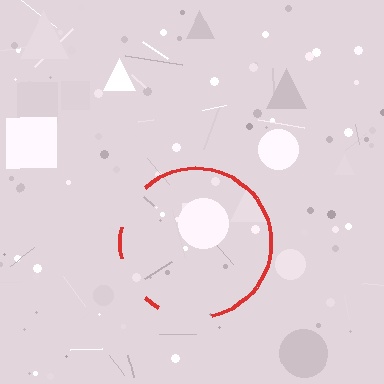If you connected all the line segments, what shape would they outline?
They would outline a circle.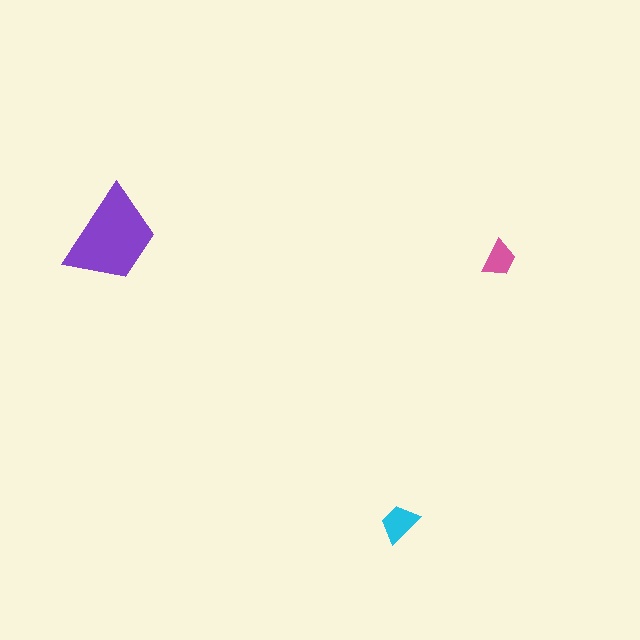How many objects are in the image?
There are 3 objects in the image.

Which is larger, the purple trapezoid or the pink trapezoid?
The purple one.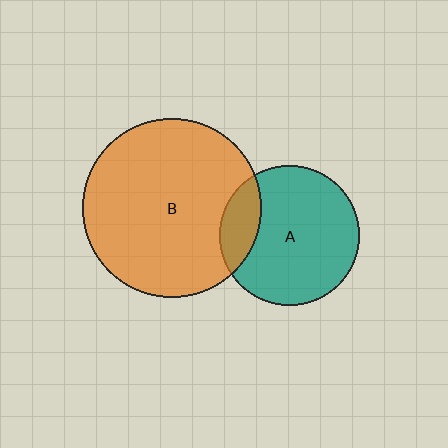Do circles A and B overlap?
Yes.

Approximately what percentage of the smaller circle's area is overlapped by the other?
Approximately 15%.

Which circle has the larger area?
Circle B (orange).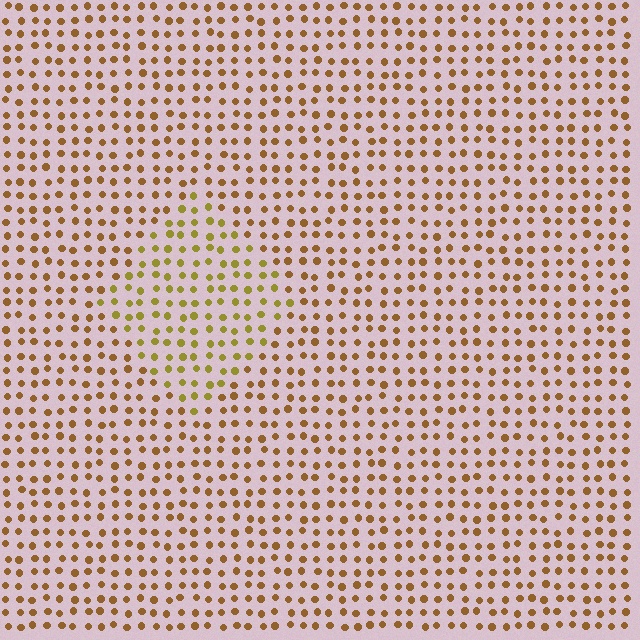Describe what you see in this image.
The image is filled with small brown elements in a uniform arrangement. A diamond-shaped region is visible where the elements are tinted to a slightly different hue, forming a subtle color boundary.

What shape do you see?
I see a diamond.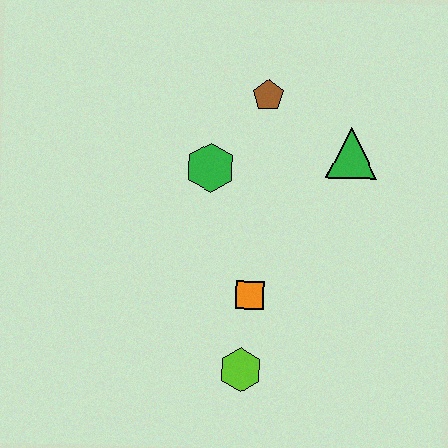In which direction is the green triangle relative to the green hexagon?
The green triangle is to the right of the green hexagon.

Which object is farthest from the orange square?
The brown pentagon is farthest from the orange square.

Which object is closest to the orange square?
The lime hexagon is closest to the orange square.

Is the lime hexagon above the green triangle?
No